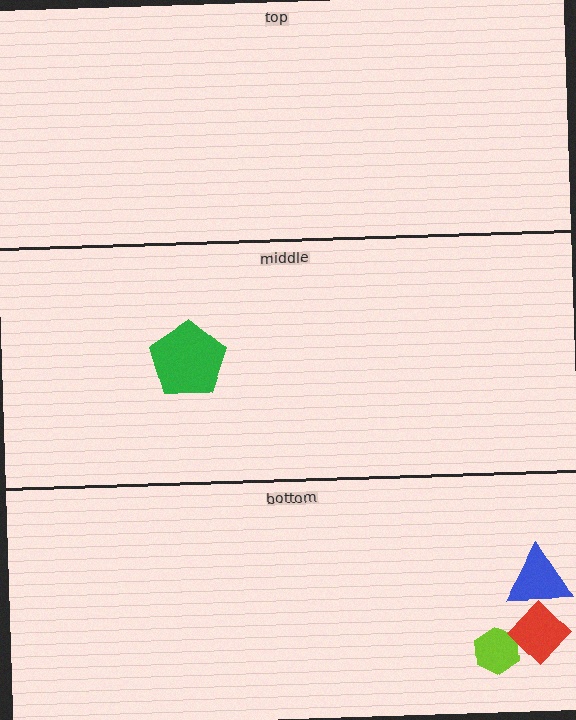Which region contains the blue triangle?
The bottom region.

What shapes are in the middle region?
The green pentagon.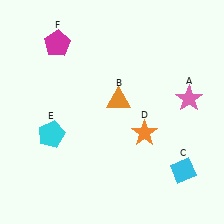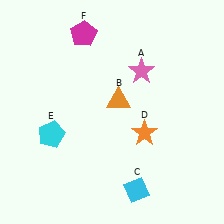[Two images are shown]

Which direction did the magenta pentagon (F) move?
The magenta pentagon (F) moved right.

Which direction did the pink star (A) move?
The pink star (A) moved left.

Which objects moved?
The objects that moved are: the pink star (A), the cyan diamond (C), the magenta pentagon (F).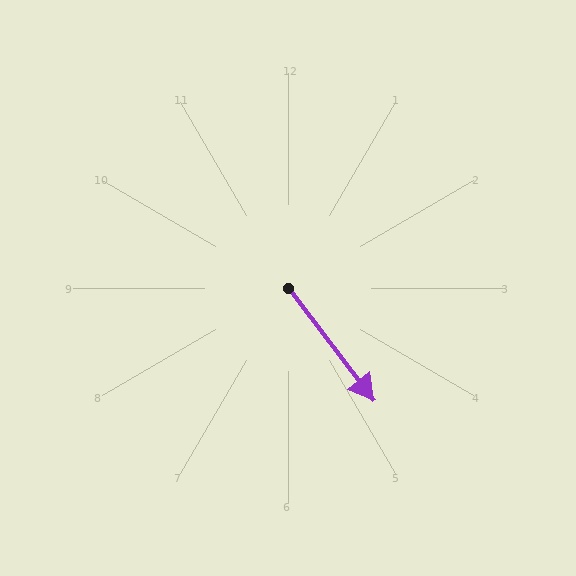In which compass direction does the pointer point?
Southeast.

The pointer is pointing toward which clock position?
Roughly 5 o'clock.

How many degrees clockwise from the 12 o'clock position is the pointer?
Approximately 143 degrees.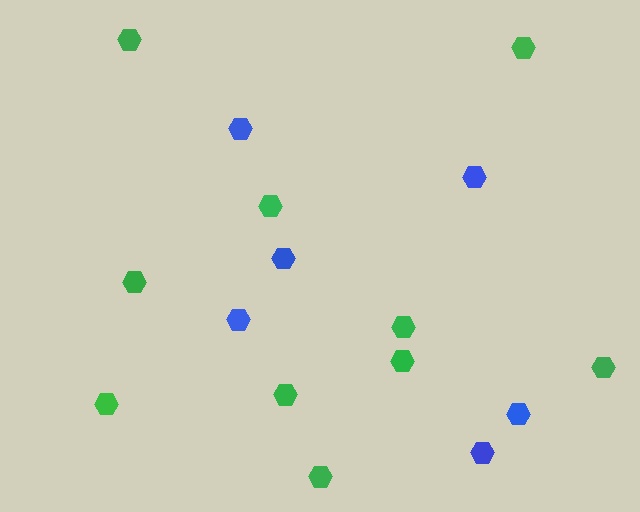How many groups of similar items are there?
There are 2 groups: one group of blue hexagons (6) and one group of green hexagons (10).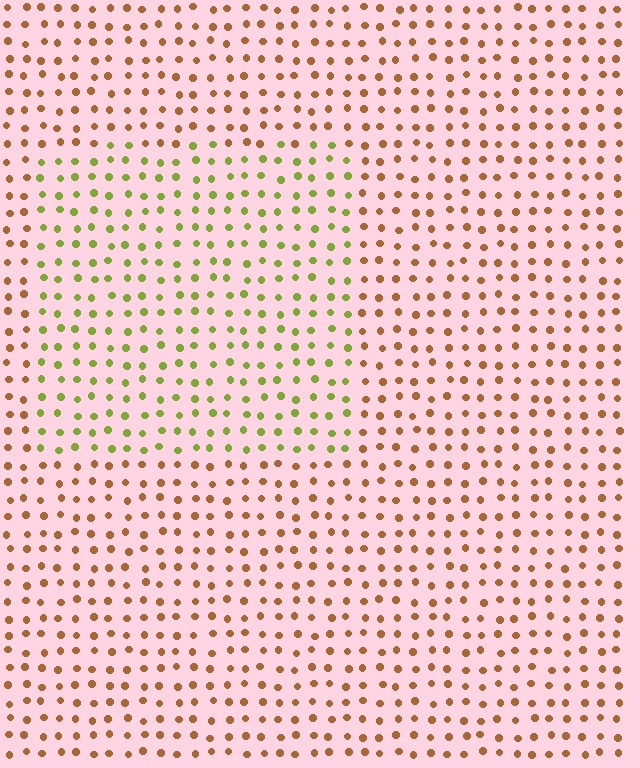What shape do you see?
I see a rectangle.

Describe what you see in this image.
The image is filled with small brown elements in a uniform arrangement. A rectangle-shaped region is visible where the elements are tinted to a slightly different hue, forming a subtle color boundary.